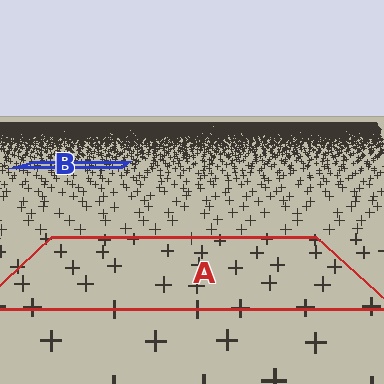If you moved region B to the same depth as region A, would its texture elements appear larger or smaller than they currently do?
They would appear larger. At a closer depth, the same texture elements are projected at a bigger on-screen size.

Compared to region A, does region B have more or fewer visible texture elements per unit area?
Region B has more texture elements per unit area — they are packed more densely because it is farther away.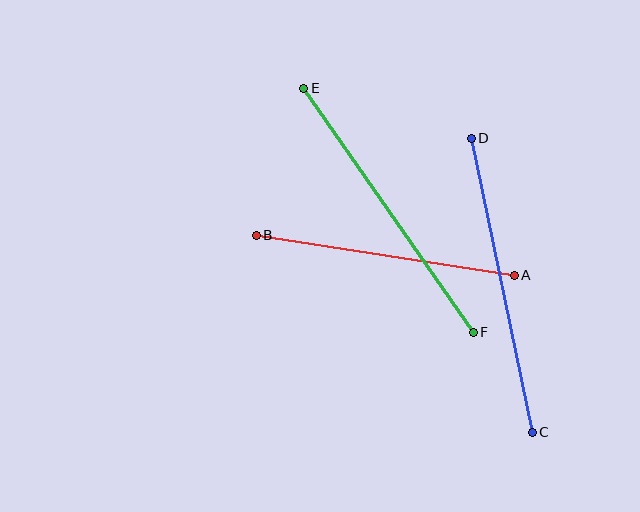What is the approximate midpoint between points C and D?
The midpoint is at approximately (502, 285) pixels.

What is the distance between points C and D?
The distance is approximately 300 pixels.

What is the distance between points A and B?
The distance is approximately 261 pixels.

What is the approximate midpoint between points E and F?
The midpoint is at approximately (389, 210) pixels.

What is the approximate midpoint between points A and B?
The midpoint is at approximately (385, 255) pixels.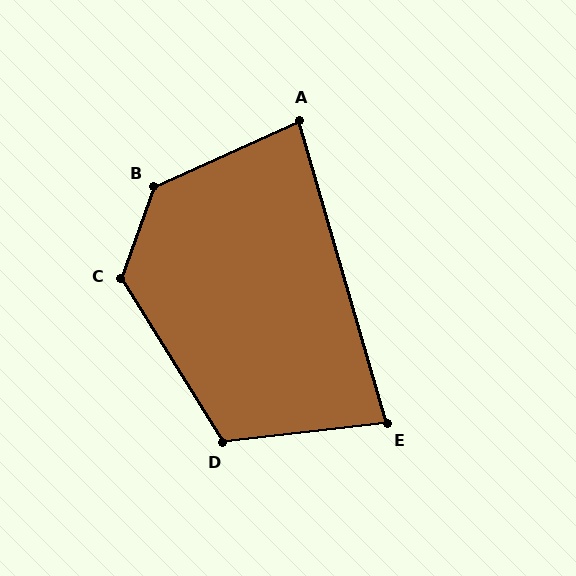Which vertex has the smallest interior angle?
E, at approximately 81 degrees.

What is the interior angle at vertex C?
Approximately 128 degrees (obtuse).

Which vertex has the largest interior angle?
B, at approximately 135 degrees.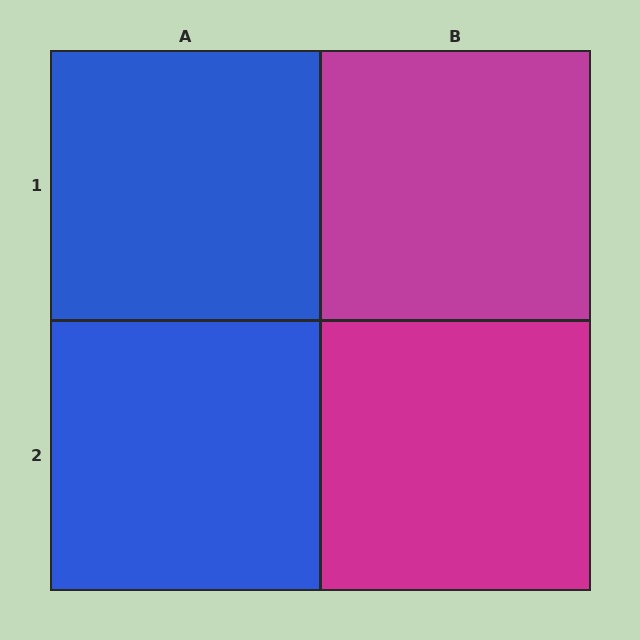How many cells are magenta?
2 cells are magenta.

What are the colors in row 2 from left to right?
Blue, magenta.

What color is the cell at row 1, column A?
Blue.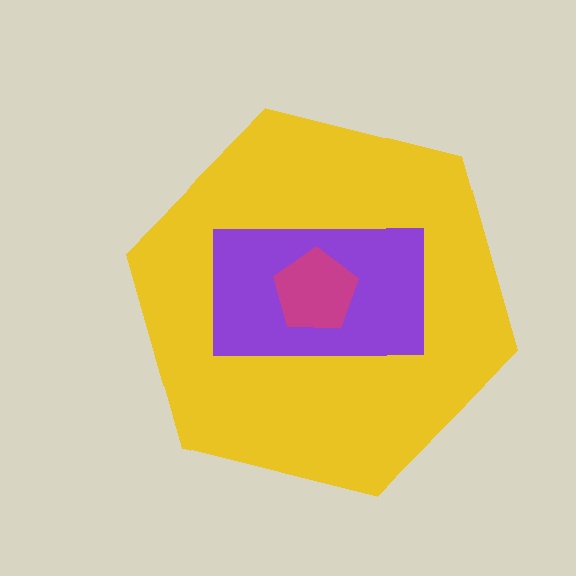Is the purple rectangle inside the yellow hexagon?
Yes.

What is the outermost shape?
The yellow hexagon.